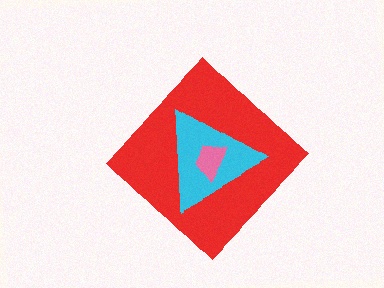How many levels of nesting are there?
3.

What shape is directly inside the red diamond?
The cyan triangle.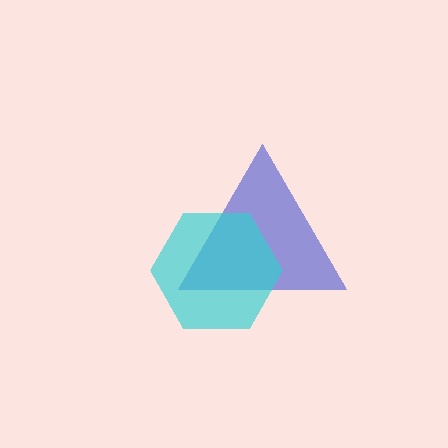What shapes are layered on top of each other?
The layered shapes are: a blue triangle, a cyan hexagon.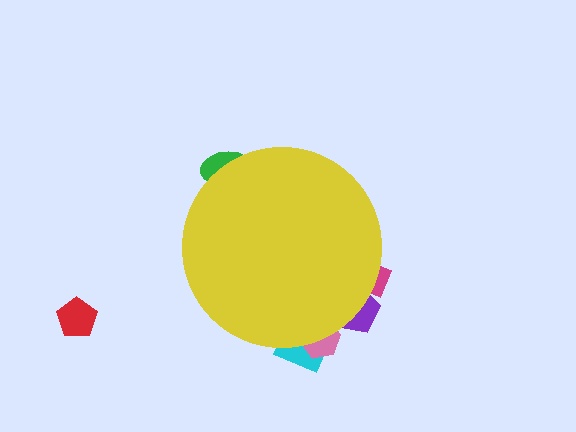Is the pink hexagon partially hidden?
Yes, the pink hexagon is partially hidden behind the yellow circle.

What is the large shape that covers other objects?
A yellow circle.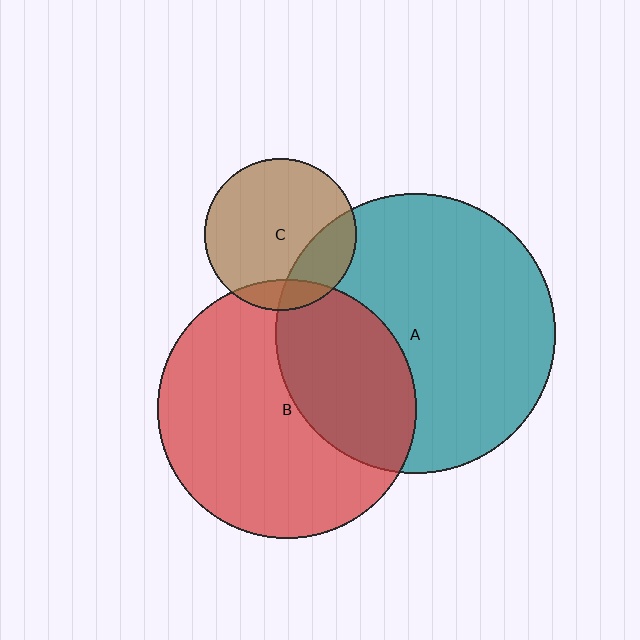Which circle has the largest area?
Circle A (teal).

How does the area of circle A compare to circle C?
Approximately 3.4 times.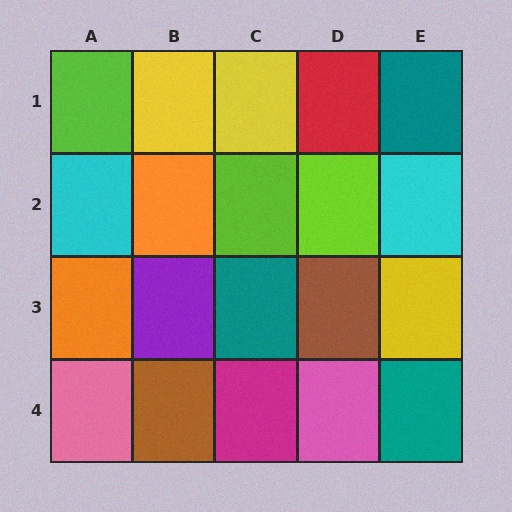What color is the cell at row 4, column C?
Magenta.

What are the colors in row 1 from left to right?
Lime, yellow, yellow, red, teal.